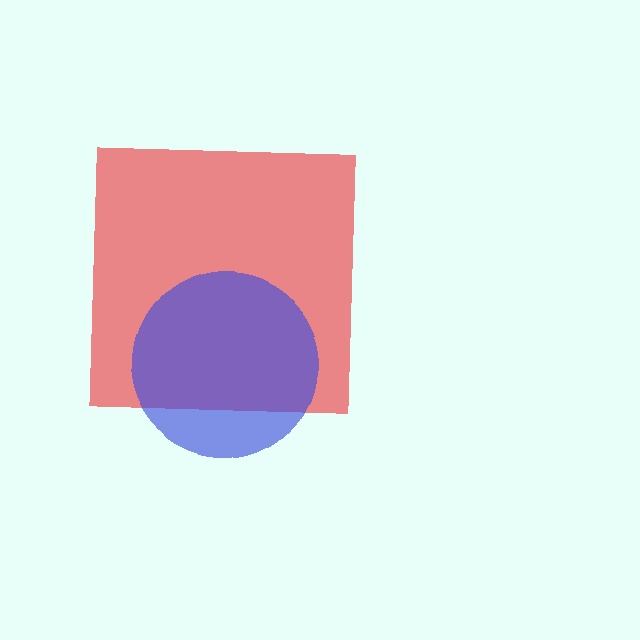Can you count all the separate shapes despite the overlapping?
Yes, there are 2 separate shapes.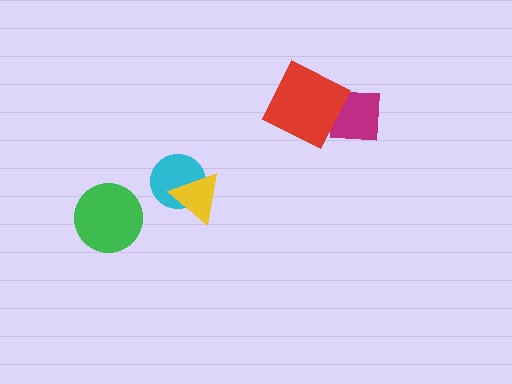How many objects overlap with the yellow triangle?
1 object overlaps with the yellow triangle.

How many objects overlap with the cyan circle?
1 object overlaps with the cyan circle.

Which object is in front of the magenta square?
The red square is in front of the magenta square.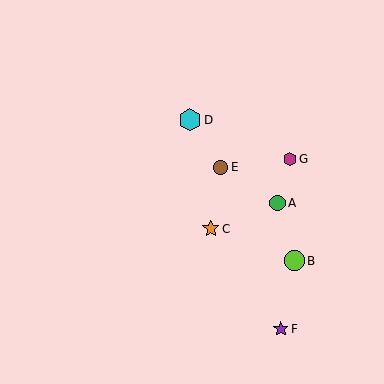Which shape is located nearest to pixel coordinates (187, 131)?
The cyan hexagon (labeled D) at (190, 120) is nearest to that location.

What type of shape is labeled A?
Shape A is a green circle.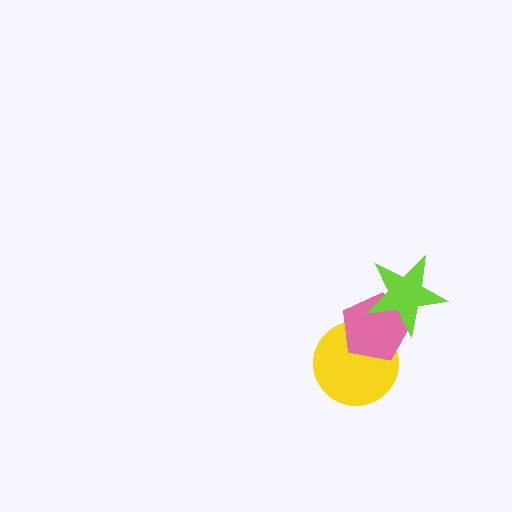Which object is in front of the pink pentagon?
The lime star is in front of the pink pentagon.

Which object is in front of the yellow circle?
The pink pentagon is in front of the yellow circle.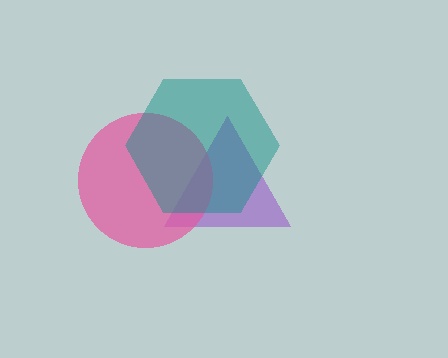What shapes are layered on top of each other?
The layered shapes are: a purple triangle, a pink circle, a teal hexagon.